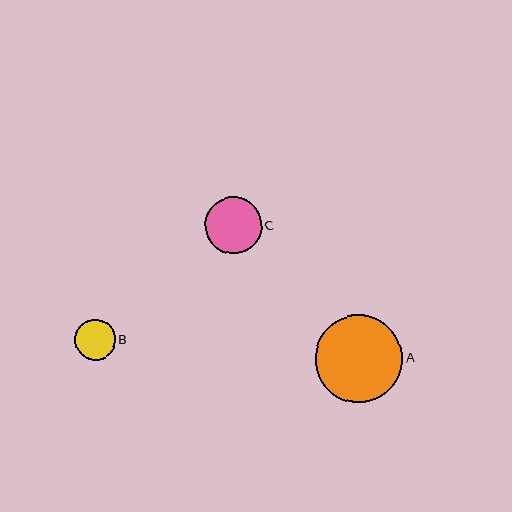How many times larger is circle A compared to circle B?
Circle A is approximately 2.1 times the size of circle B.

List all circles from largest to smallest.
From largest to smallest: A, C, B.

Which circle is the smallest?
Circle B is the smallest with a size of approximately 41 pixels.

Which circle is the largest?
Circle A is the largest with a size of approximately 87 pixels.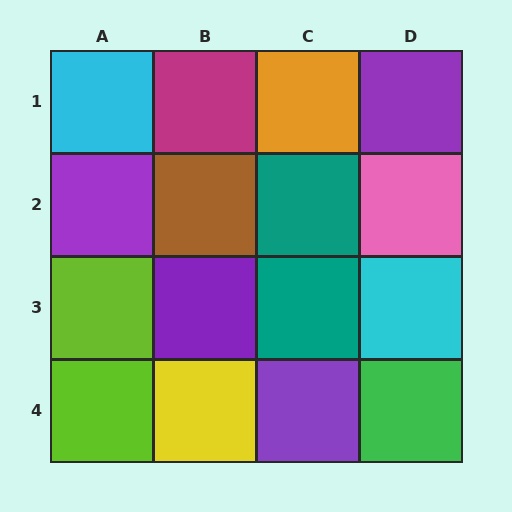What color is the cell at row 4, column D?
Green.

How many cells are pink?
1 cell is pink.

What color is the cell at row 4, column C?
Purple.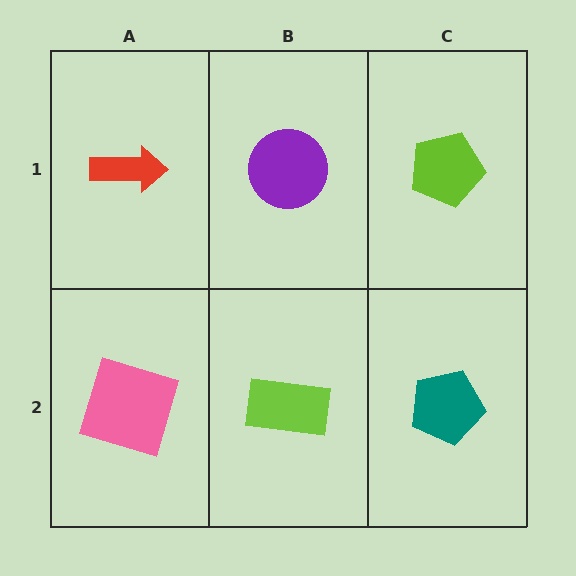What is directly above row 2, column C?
A lime pentagon.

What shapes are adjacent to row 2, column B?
A purple circle (row 1, column B), a pink square (row 2, column A), a teal pentagon (row 2, column C).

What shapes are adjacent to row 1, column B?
A lime rectangle (row 2, column B), a red arrow (row 1, column A), a lime pentagon (row 1, column C).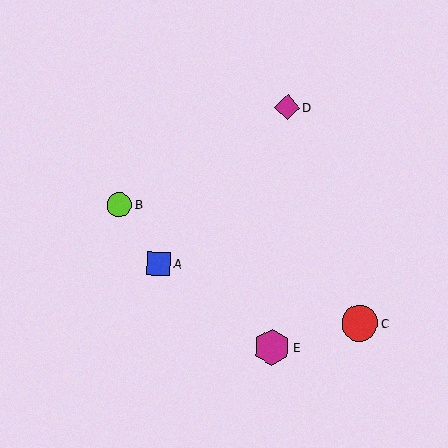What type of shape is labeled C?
Shape C is a red circle.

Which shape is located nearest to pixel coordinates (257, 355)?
The magenta hexagon (labeled E) at (272, 347) is nearest to that location.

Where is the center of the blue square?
The center of the blue square is at (159, 264).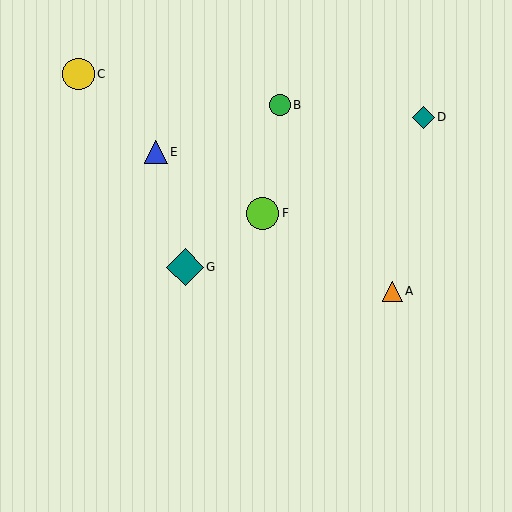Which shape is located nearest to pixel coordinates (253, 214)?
The lime circle (labeled F) at (263, 213) is nearest to that location.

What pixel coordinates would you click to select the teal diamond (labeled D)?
Click at (423, 117) to select the teal diamond D.